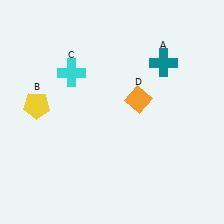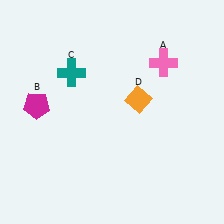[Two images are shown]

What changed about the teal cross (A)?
In Image 1, A is teal. In Image 2, it changed to pink.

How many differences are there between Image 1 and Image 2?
There are 3 differences between the two images.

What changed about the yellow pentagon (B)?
In Image 1, B is yellow. In Image 2, it changed to magenta.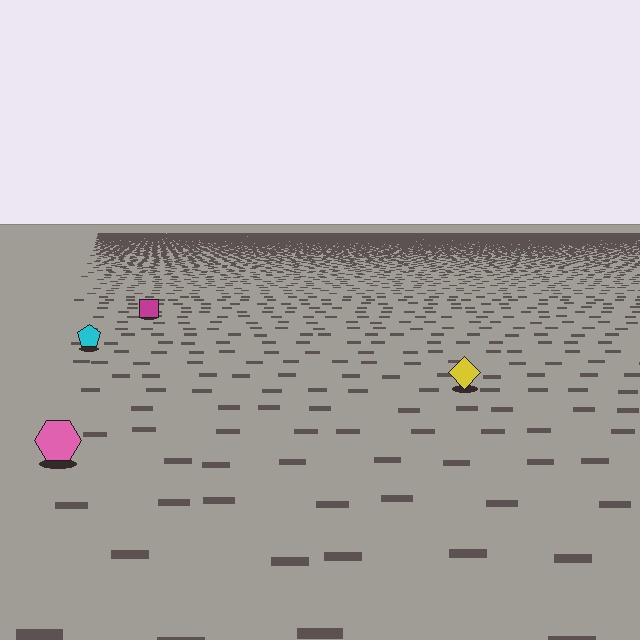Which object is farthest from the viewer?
The magenta square is farthest from the viewer. It appears smaller and the ground texture around it is denser.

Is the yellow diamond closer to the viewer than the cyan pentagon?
Yes. The yellow diamond is closer — you can tell from the texture gradient: the ground texture is coarser near it.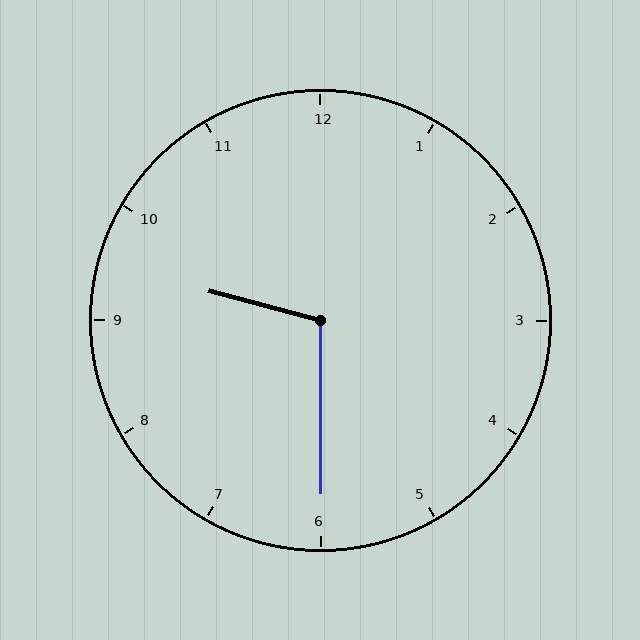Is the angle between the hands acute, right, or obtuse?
It is obtuse.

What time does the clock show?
9:30.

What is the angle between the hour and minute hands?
Approximately 105 degrees.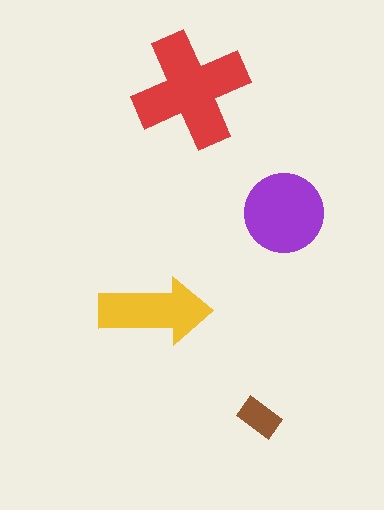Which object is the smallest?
The brown rectangle.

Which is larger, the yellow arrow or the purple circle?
The purple circle.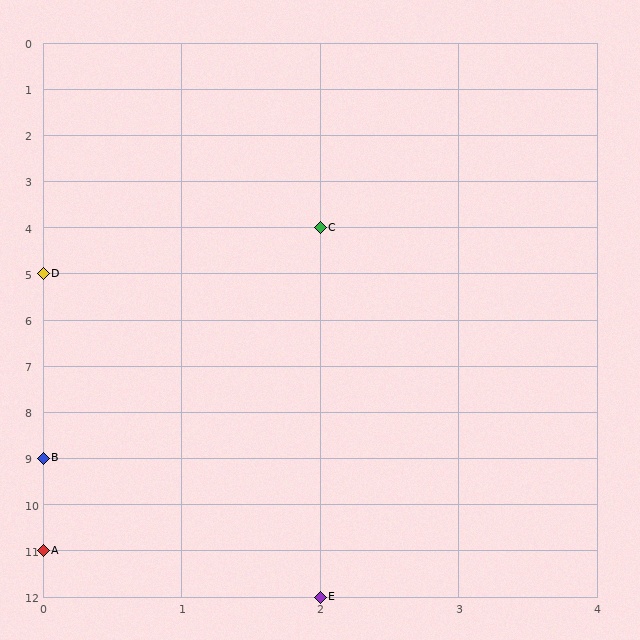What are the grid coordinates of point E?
Point E is at grid coordinates (2, 12).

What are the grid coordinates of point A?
Point A is at grid coordinates (0, 11).